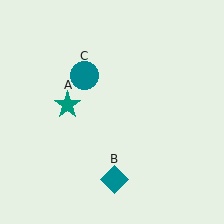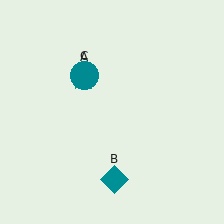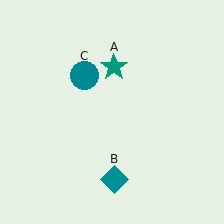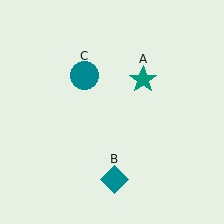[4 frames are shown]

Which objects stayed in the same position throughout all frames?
Teal diamond (object B) and teal circle (object C) remained stationary.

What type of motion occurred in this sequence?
The teal star (object A) rotated clockwise around the center of the scene.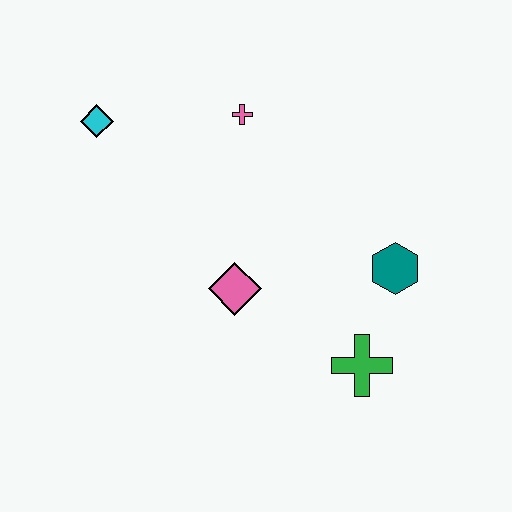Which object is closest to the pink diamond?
The green cross is closest to the pink diamond.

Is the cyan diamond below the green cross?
No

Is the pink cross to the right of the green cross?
No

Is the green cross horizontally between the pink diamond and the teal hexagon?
Yes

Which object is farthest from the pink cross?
The green cross is farthest from the pink cross.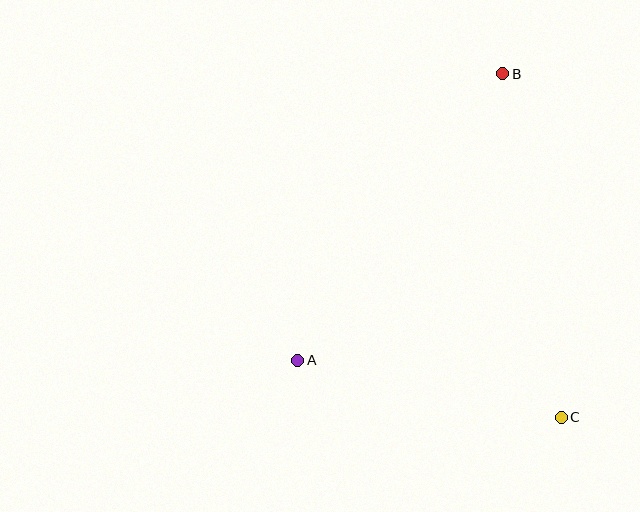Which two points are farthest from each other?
Points A and B are farthest from each other.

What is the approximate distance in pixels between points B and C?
The distance between B and C is approximately 348 pixels.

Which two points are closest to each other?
Points A and C are closest to each other.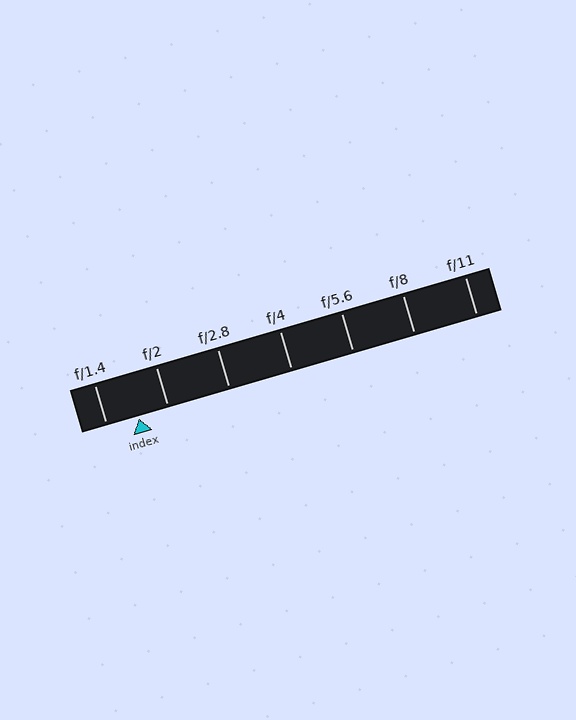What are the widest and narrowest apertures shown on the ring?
The widest aperture shown is f/1.4 and the narrowest is f/11.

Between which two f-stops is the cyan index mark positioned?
The index mark is between f/1.4 and f/2.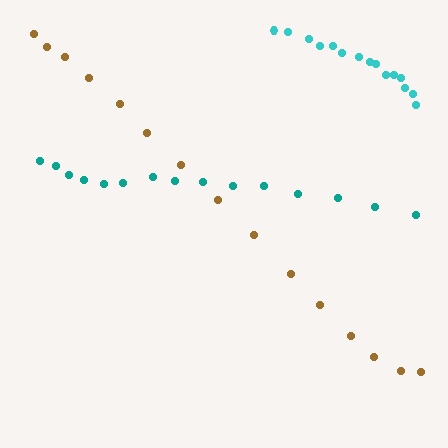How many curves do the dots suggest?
There are 3 distinct paths.